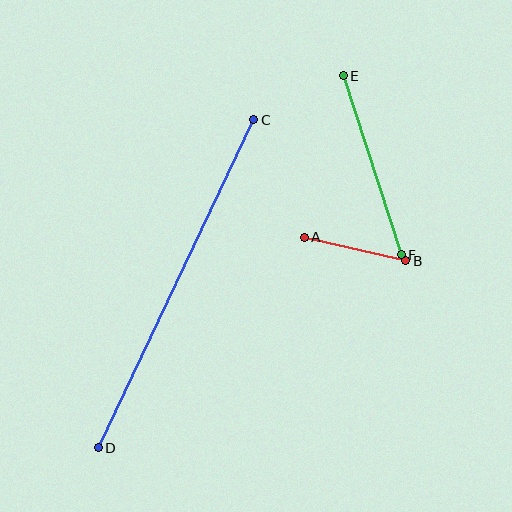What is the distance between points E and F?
The distance is approximately 188 pixels.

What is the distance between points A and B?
The distance is approximately 104 pixels.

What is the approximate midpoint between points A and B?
The midpoint is at approximately (355, 249) pixels.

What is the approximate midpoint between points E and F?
The midpoint is at approximately (372, 165) pixels.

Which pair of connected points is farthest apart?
Points C and D are farthest apart.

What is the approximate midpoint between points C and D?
The midpoint is at approximately (176, 284) pixels.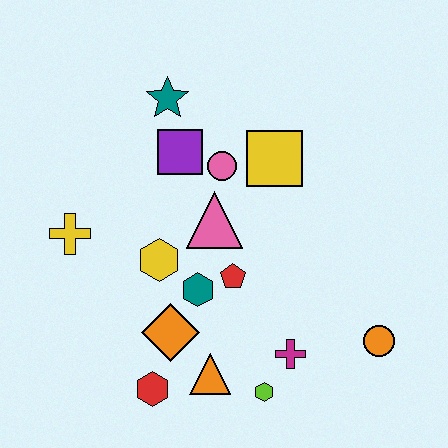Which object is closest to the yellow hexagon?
The teal hexagon is closest to the yellow hexagon.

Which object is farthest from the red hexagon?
The teal star is farthest from the red hexagon.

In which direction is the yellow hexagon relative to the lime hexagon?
The yellow hexagon is above the lime hexagon.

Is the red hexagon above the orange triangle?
No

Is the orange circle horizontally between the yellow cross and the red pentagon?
No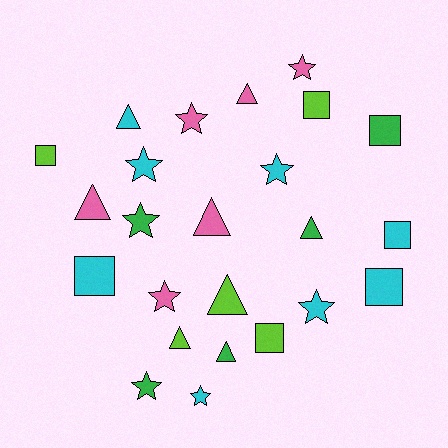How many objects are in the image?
There are 24 objects.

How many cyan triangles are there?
There is 1 cyan triangle.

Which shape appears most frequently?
Star, with 9 objects.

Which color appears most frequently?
Cyan, with 8 objects.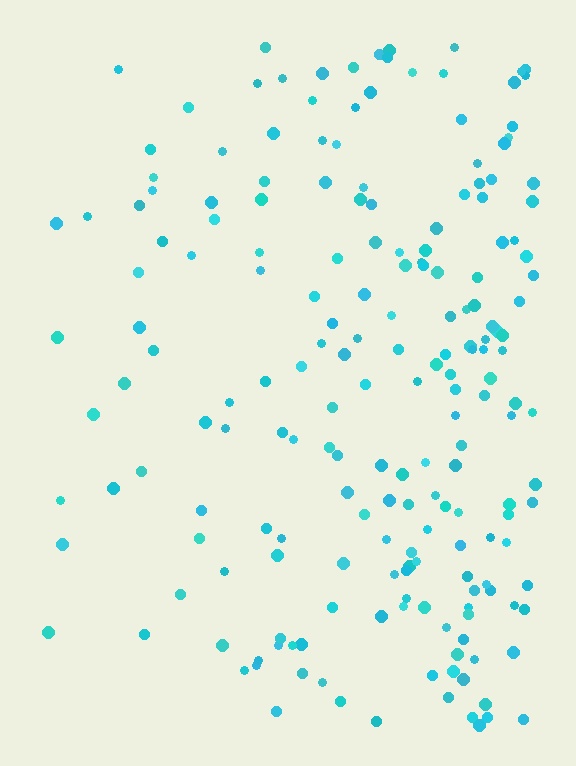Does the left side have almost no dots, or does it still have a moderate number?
Still a moderate number, just noticeably fewer than the right.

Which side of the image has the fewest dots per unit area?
The left.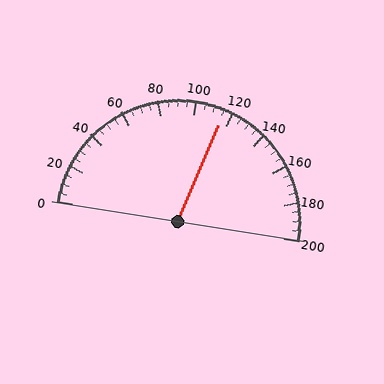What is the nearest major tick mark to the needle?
The nearest major tick mark is 120.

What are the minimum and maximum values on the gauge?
The gauge ranges from 0 to 200.